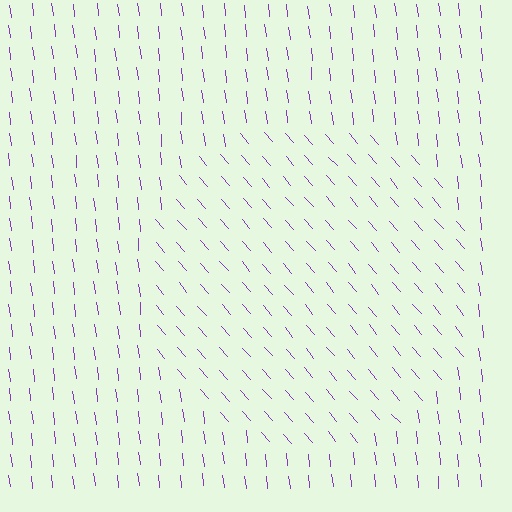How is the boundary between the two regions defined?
The boundary is defined purely by a change in line orientation (approximately 34 degrees difference). All lines are the same color and thickness.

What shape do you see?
I see a circle.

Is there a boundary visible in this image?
Yes, there is a texture boundary formed by a change in line orientation.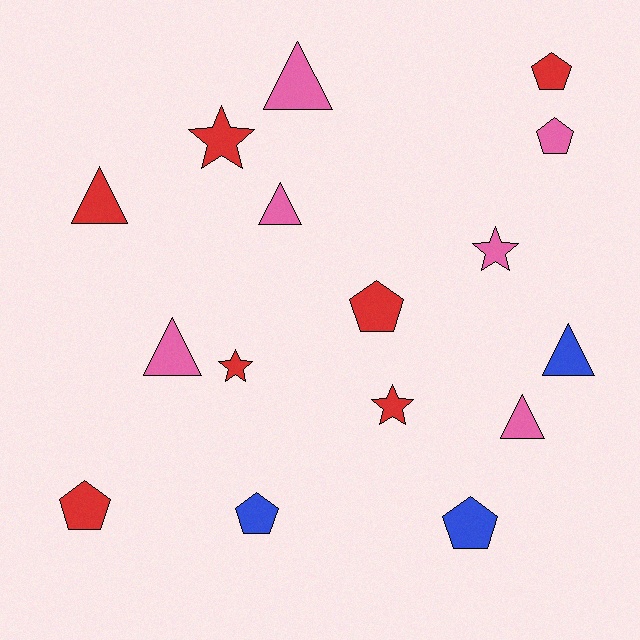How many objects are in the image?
There are 16 objects.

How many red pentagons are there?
There are 3 red pentagons.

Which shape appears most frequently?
Triangle, with 6 objects.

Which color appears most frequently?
Red, with 7 objects.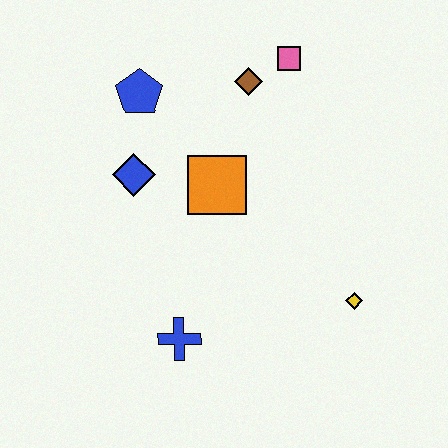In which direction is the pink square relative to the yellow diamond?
The pink square is above the yellow diamond.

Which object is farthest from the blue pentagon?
The yellow diamond is farthest from the blue pentagon.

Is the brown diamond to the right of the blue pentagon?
Yes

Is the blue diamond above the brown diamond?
No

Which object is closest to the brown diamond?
The pink square is closest to the brown diamond.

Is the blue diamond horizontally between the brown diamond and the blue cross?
No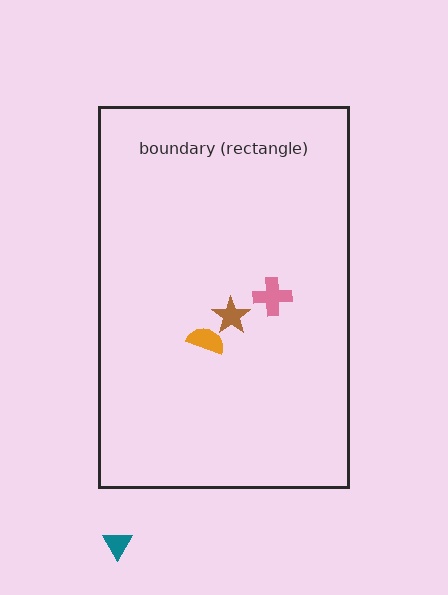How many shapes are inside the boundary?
3 inside, 1 outside.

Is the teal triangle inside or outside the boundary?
Outside.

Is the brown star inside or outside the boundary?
Inside.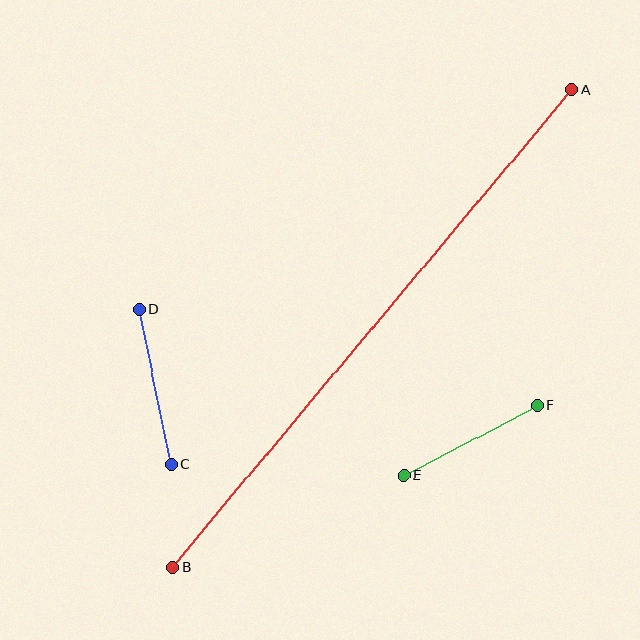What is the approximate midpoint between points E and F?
The midpoint is at approximately (471, 440) pixels.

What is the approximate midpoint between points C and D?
The midpoint is at approximately (155, 387) pixels.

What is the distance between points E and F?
The distance is approximately 151 pixels.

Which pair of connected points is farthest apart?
Points A and B are farthest apart.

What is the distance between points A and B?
The distance is approximately 623 pixels.